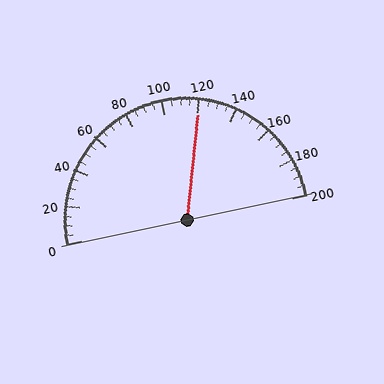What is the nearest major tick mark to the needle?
The nearest major tick mark is 120.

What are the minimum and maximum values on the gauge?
The gauge ranges from 0 to 200.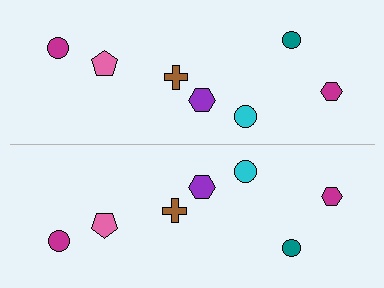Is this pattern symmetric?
Yes, this pattern has bilateral (reflection) symmetry.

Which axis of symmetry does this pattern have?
The pattern has a horizontal axis of symmetry running through the center of the image.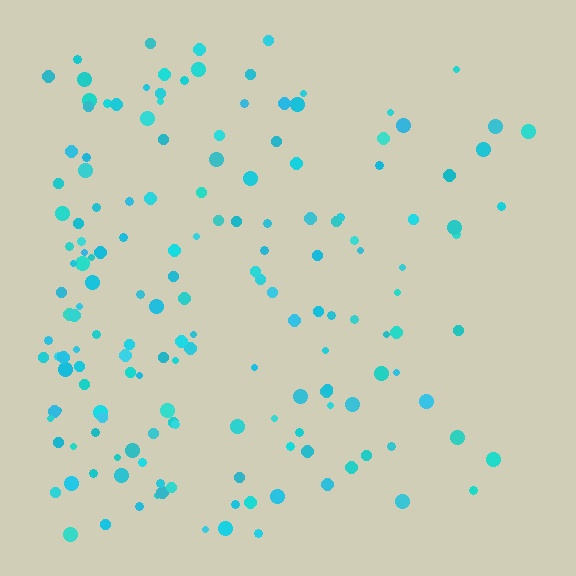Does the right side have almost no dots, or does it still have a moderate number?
Still a moderate number, just noticeably fewer than the left.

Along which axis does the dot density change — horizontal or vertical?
Horizontal.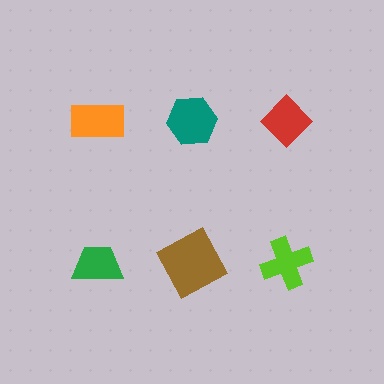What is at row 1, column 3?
A red diamond.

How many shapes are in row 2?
3 shapes.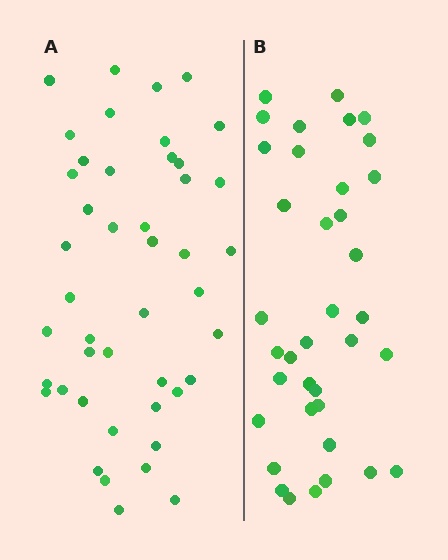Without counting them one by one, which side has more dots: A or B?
Region A (the left region) has more dots.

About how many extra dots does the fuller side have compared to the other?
Region A has roughly 8 or so more dots than region B.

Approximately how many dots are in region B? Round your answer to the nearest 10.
About 40 dots. (The exact count is 37, which rounds to 40.)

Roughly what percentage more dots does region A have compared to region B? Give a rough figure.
About 20% more.